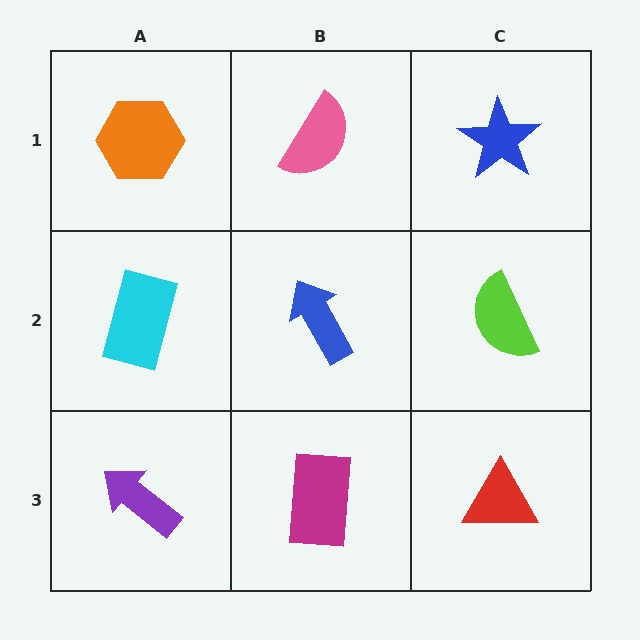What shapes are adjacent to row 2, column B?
A pink semicircle (row 1, column B), a magenta rectangle (row 3, column B), a cyan rectangle (row 2, column A), a lime semicircle (row 2, column C).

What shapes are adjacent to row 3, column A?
A cyan rectangle (row 2, column A), a magenta rectangle (row 3, column B).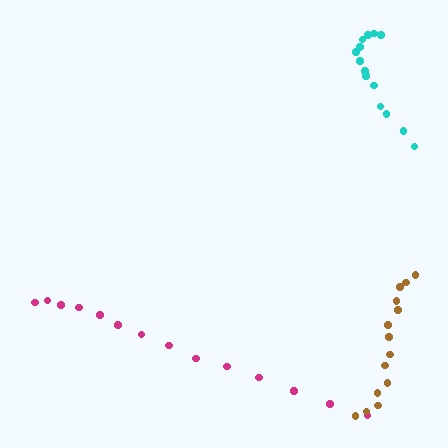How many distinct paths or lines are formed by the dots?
There are 3 distinct paths.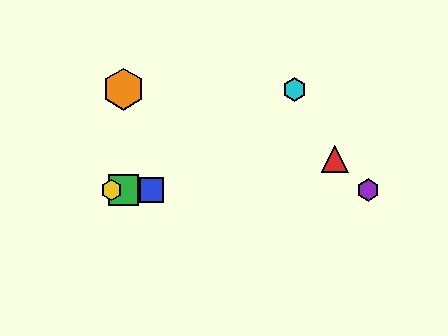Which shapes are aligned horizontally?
The blue square, the green square, the yellow hexagon, the purple hexagon are aligned horizontally.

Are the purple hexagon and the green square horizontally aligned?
Yes, both are at y≈190.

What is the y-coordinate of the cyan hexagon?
The cyan hexagon is at y≈90.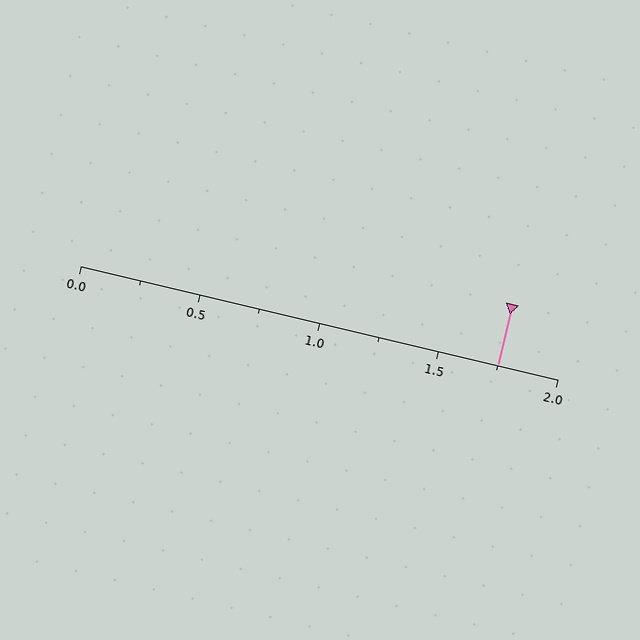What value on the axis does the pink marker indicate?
The marker indicates approximately 1.75.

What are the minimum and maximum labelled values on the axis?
The axis runs from 0.0 to 2.0.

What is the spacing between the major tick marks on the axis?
The major ticks are spaced 0.5 apart.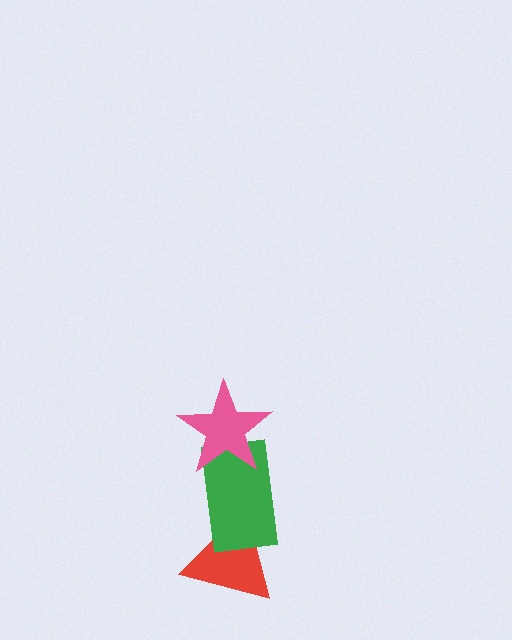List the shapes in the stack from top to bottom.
From top to bottom: the pink star, the green rectangle, the red triangle.